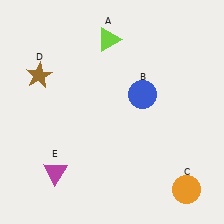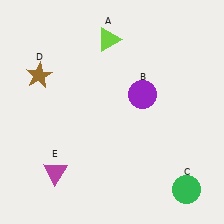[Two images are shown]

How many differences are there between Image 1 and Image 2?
There are 2 differences between the two images.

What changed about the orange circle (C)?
In Image 1, C is orange. In Image 2, it changed to green.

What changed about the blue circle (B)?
In Image 1, B is blue. In Image 2, it changed to purple.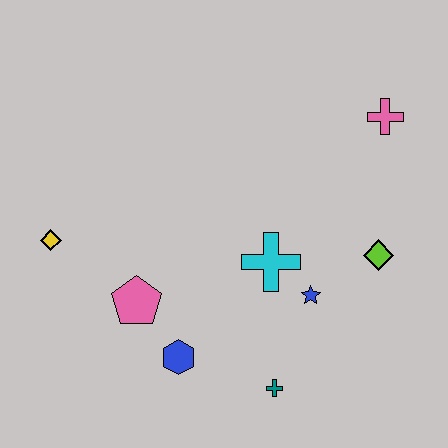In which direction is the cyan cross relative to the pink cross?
The cyan cross is below the pink cross.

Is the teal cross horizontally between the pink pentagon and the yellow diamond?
No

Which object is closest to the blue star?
The cyan cross is closest to the blue star.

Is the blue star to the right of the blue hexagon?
Yes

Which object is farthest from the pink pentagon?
The pink cross is farthest from the pink pentagon.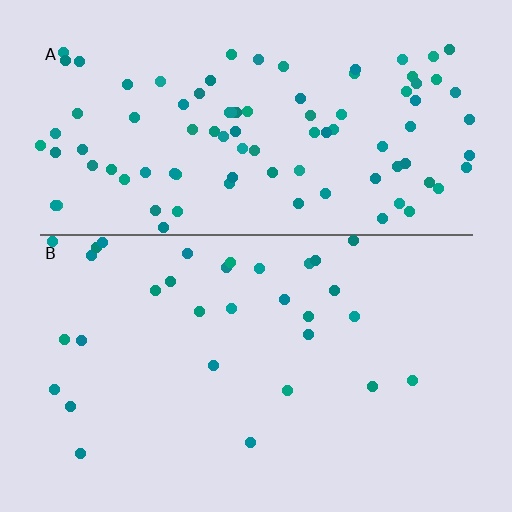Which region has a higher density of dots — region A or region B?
A (the top).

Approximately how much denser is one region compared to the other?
Approximately 3.0× — region A over region B.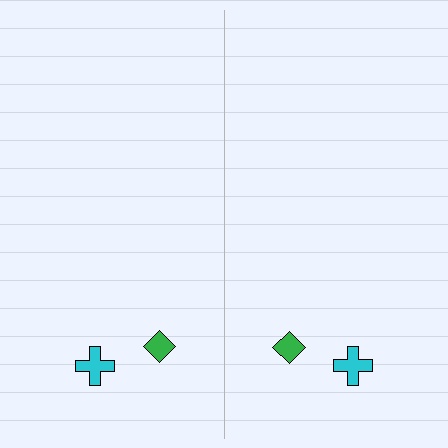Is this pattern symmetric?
Yes, this pattern has bilateral (reflection) symmetry.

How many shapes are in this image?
There are 4 shapes in this image.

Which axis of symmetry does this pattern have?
The pattern has a vertical axis of symmetry running through the center of the image.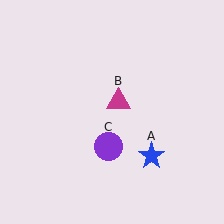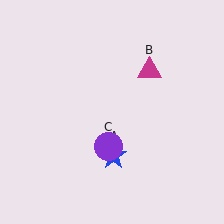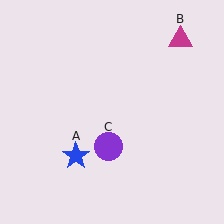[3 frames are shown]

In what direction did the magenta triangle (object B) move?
The magenta triangle (object B) moved up and to the right.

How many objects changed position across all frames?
2 objects changed position: blue star (object A), magenta triangle (object B).